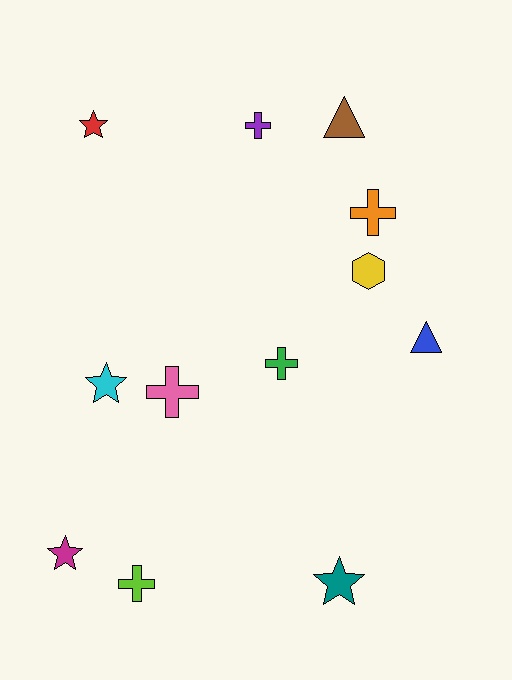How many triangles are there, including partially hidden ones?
There are 2 triangles.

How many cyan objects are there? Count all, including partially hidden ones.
There is 1 cyan object.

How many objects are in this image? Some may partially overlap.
There are 12 objects.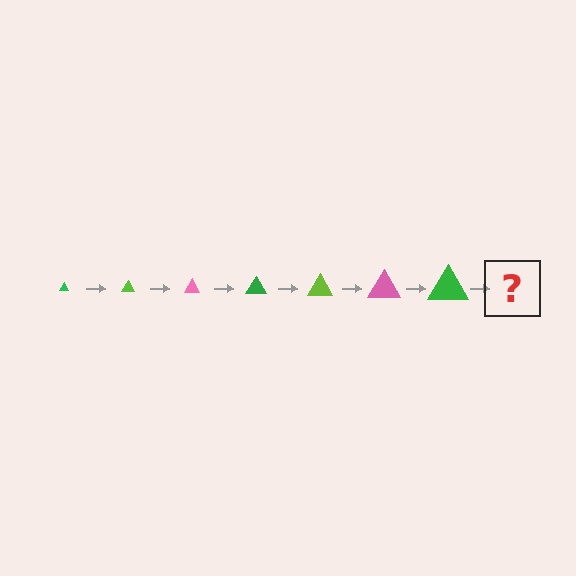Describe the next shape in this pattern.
It should be a lime triangle, larger than the previous one.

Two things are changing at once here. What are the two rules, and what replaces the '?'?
The two rules are that the triangle grows larger each step and the color cycles through green, lime, and pink. The '?' should be a lime triangle, larger than the previous one.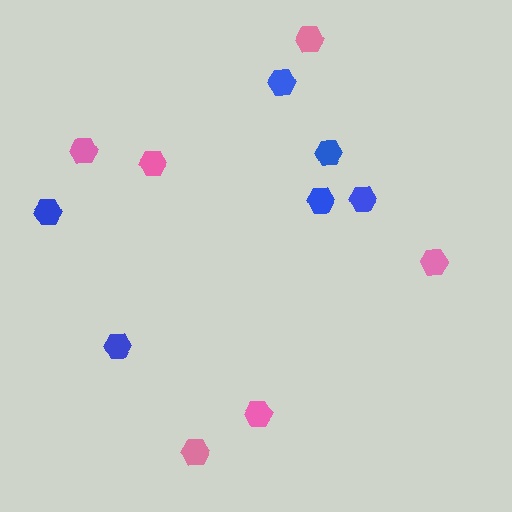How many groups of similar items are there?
There are 2 groups: one group of blue hexagons (6) and one group of pink hexagons (6).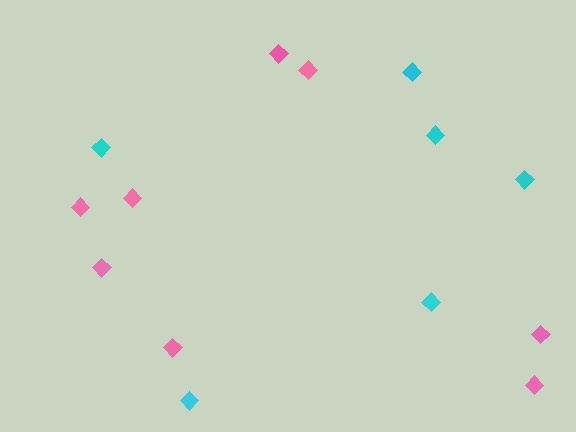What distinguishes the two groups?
There are 2 groups: one group of pink diamonds (8) and one group of cyan diamonds (6).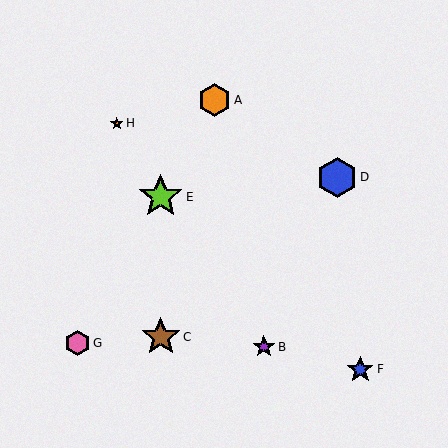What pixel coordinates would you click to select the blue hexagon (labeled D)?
Click at (337, 177) to select the blue hexagon D.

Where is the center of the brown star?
The center of the brown star is at (161, 337).